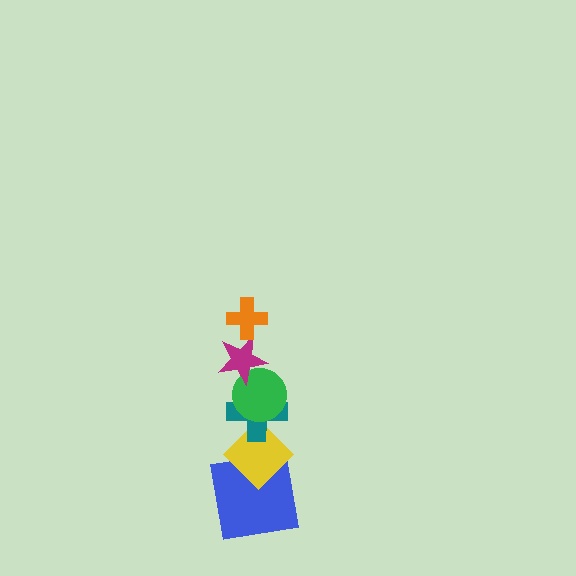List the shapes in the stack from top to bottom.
From top to bottom: the orange cross, the magenta star, the green circle, the teal cross, the yellow diamond, the blue square.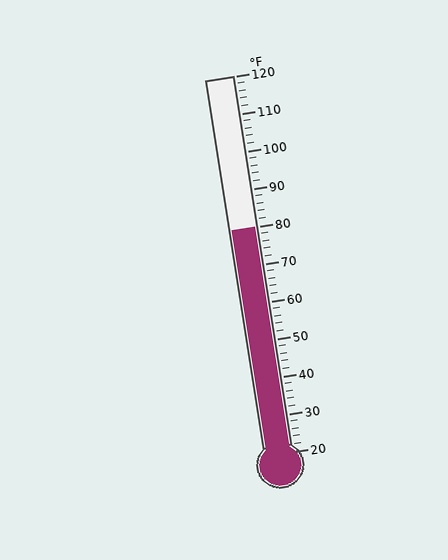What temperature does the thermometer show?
The thermometer shows approximately 80°F.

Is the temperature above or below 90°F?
The temperature is below 90°F.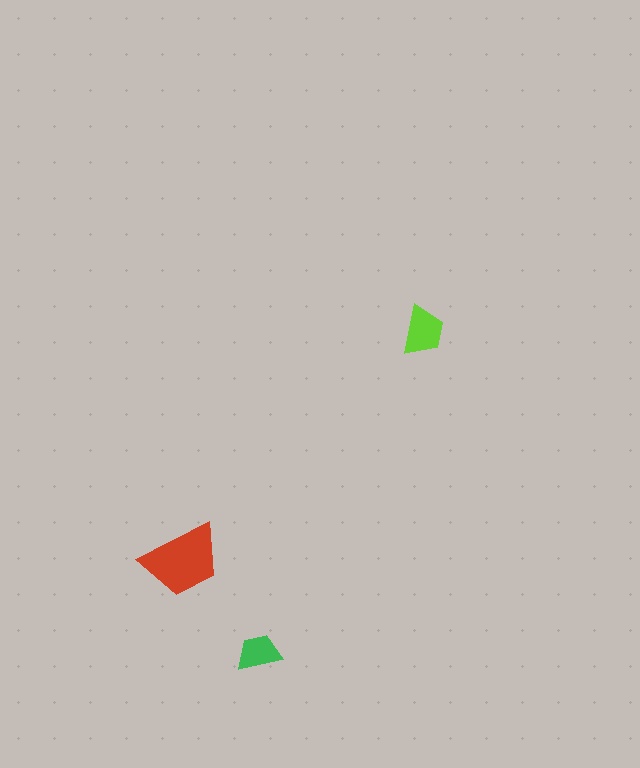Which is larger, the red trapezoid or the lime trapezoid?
The red one.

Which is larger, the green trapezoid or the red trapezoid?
The red one.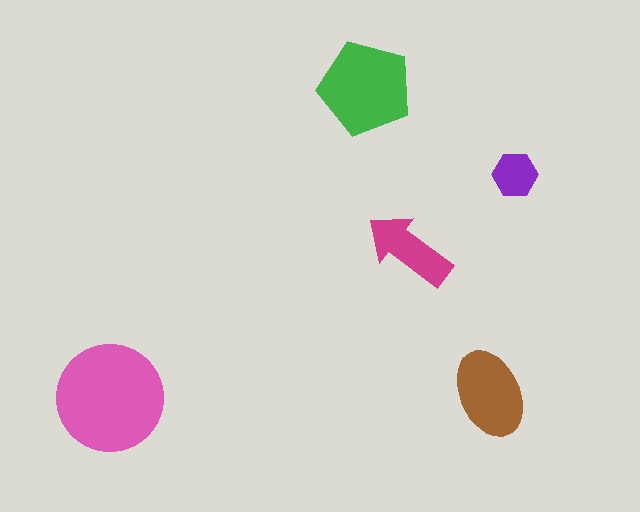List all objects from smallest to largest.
The purple hexagon, the magenta arrow, the brown ellipse, the green pentagon, the pink circle.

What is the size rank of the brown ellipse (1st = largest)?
3rd.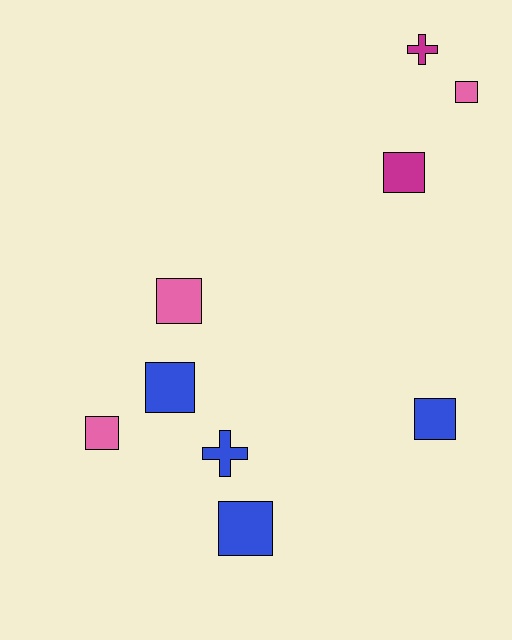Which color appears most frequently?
Blue, with 4 objects.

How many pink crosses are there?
There are no pink crosses.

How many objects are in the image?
There are 9 objects.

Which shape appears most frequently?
Square, with 7 objects.